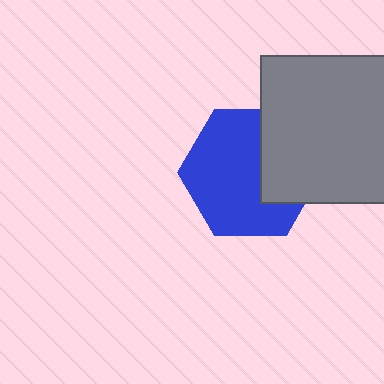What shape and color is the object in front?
The object in front is a gray square.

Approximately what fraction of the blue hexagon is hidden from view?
Roughly 33% of the blue hexagon is hidden behind the gray square.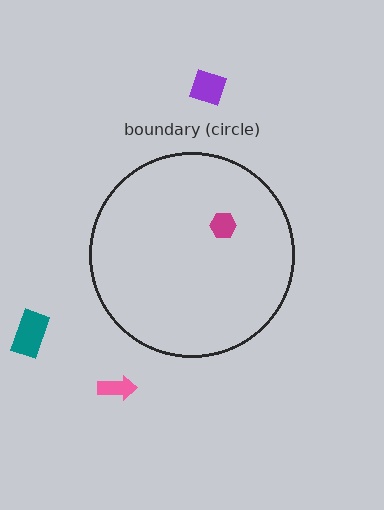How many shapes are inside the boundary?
1 inside, 3 outside.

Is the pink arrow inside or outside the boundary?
Outside.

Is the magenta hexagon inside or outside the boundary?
Inside.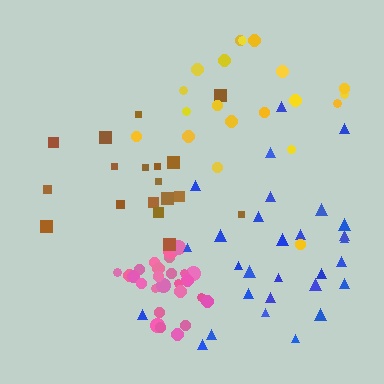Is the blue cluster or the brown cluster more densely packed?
Blue.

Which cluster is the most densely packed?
Pink.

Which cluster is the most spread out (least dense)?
Yellow.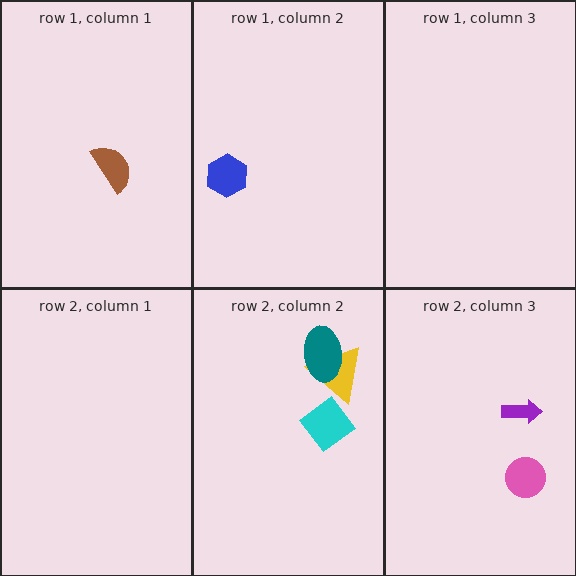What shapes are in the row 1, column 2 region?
The blue hexagon.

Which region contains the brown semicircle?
The row 1, column 1 region.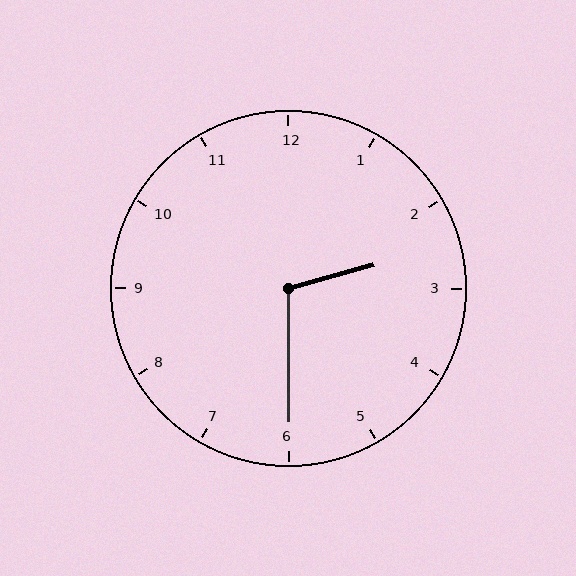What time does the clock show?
2:30.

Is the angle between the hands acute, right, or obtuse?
It is obtuse.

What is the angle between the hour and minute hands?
Approximately 105 degrees.